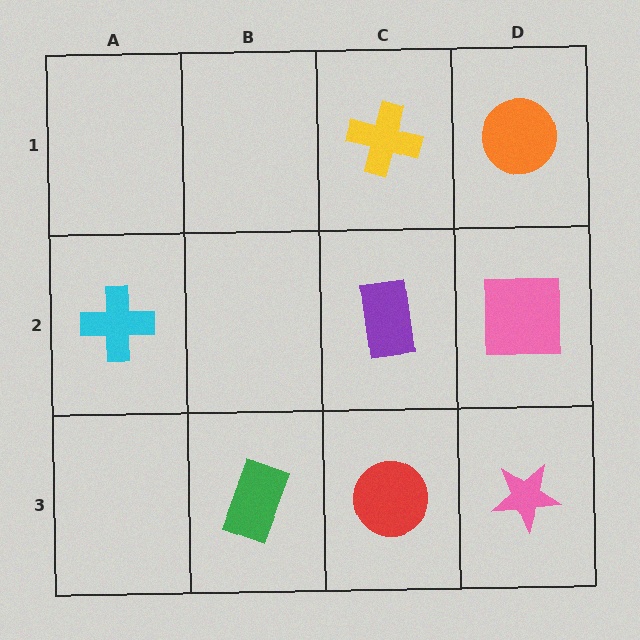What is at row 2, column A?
A cyan cross.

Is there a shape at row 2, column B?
No, that cell is empty.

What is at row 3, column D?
A pink star.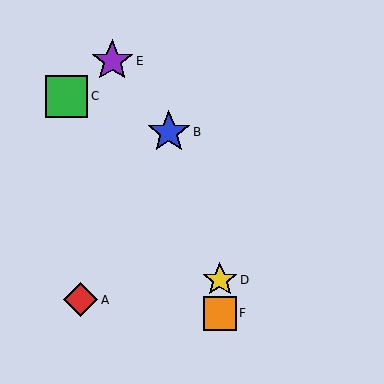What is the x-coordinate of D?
Object D is at x≈220.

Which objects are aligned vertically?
Objects D, F are aligned vertically.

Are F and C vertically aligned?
No, F is at x≈220 and C is at x≈66.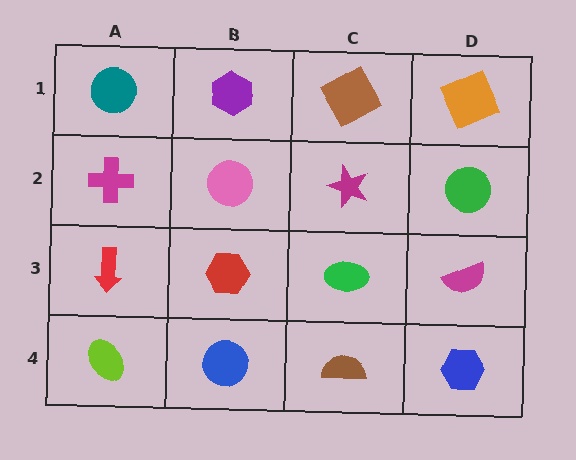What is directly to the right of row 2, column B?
A magenta star.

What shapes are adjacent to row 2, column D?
An orange square (row 1, column D), a magenta semicircle (row 3, column D), a magenta star (row 2, column C).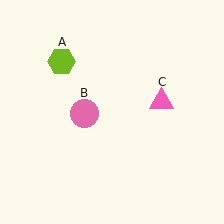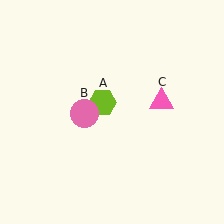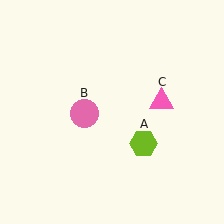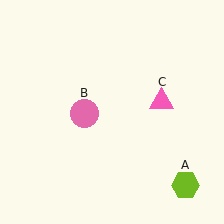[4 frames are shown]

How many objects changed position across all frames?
1 object changed position: lime hexagon (object A).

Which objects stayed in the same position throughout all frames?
Pink circle (object B) and pink triangle (object C) remained stationary.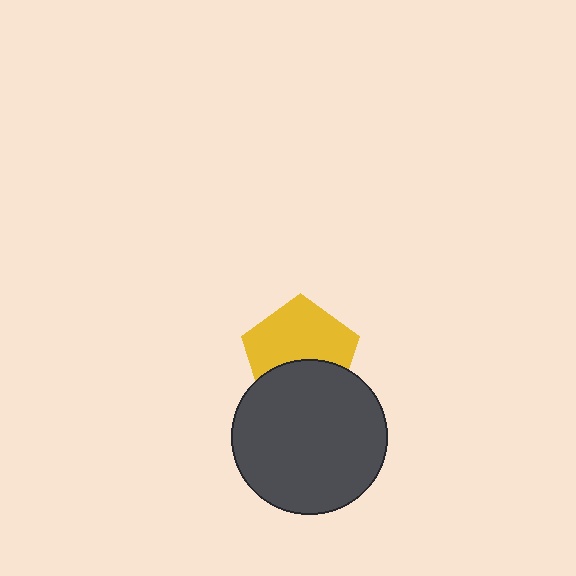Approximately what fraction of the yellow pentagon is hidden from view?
Roughly 38% of the yellow pentagon is hidden behind the dark gray circle.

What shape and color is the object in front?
The object in front is a dark gray circle.